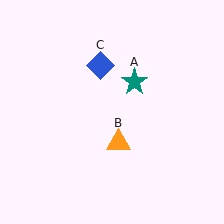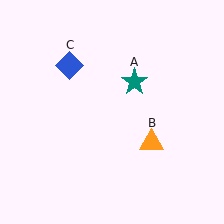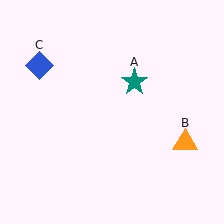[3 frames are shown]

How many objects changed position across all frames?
2 objects changed position: orange triangle (object B), blue diamond (object C).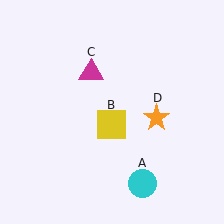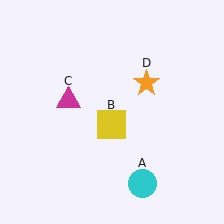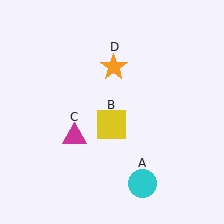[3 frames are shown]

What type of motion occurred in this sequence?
The magenta triangle (object C), orange star (object D) rotated counterclockwise around the center of the scene.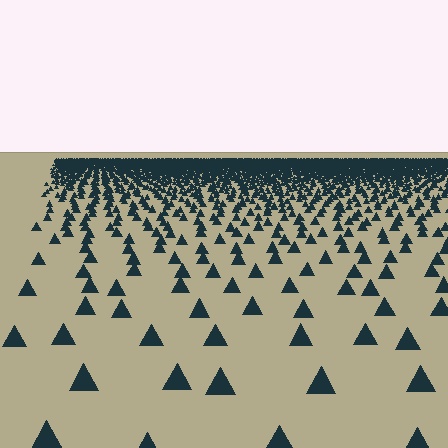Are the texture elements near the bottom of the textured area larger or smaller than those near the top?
Larger. Near the bottom, elements are closer to the viewer and appear at a bigger on-screen size.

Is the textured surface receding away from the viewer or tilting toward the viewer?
The surface is receding away from the viewer. Texture elements get smaller and denser toward the top.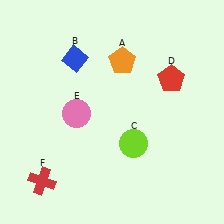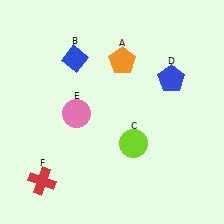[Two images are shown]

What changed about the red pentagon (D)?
In Image 1, D is red. In Image 2, it changed to blue.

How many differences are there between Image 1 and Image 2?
There is 1 difference between the two images.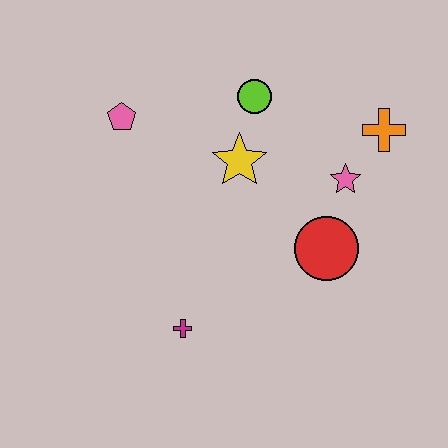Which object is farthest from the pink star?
The pink pentagon is farthest from the pink star.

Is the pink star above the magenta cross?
Yes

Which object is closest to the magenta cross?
The red circle is closest to the magenta cross.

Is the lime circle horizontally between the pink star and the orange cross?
No